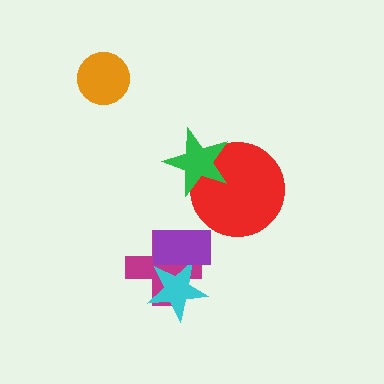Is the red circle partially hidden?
Yes, it is partially covered by another shape.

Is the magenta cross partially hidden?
Yes, it is partially covered by another shape.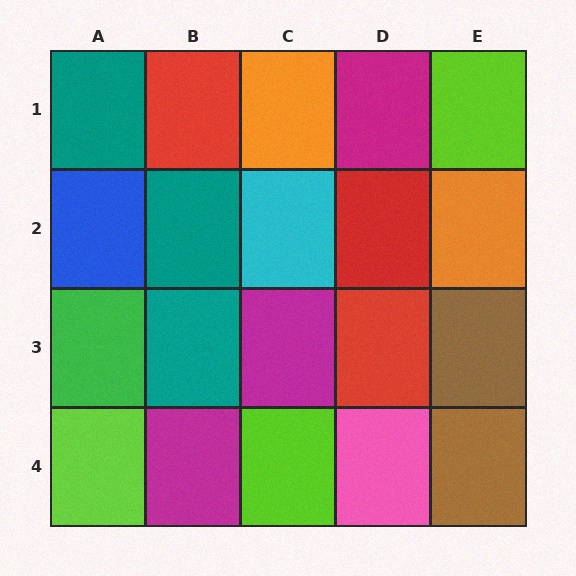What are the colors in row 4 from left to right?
Lime, magenta, lime, pink, brown.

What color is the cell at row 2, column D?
Red.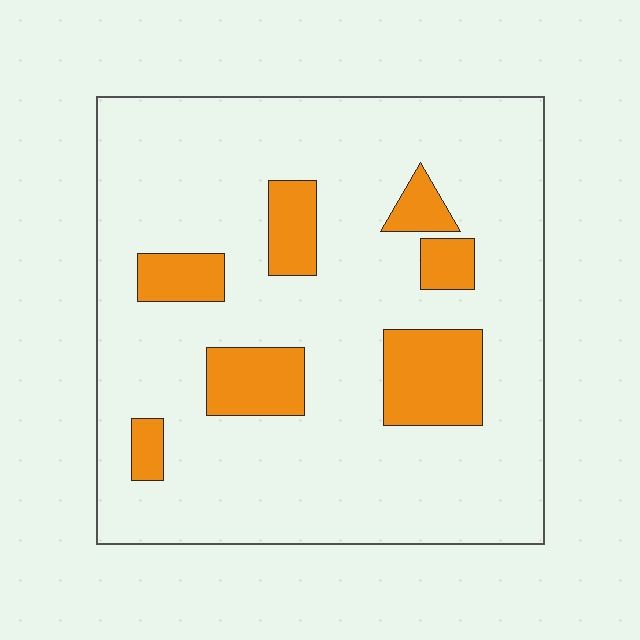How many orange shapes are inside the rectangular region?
7.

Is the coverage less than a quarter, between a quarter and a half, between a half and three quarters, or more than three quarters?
Less than a quarter.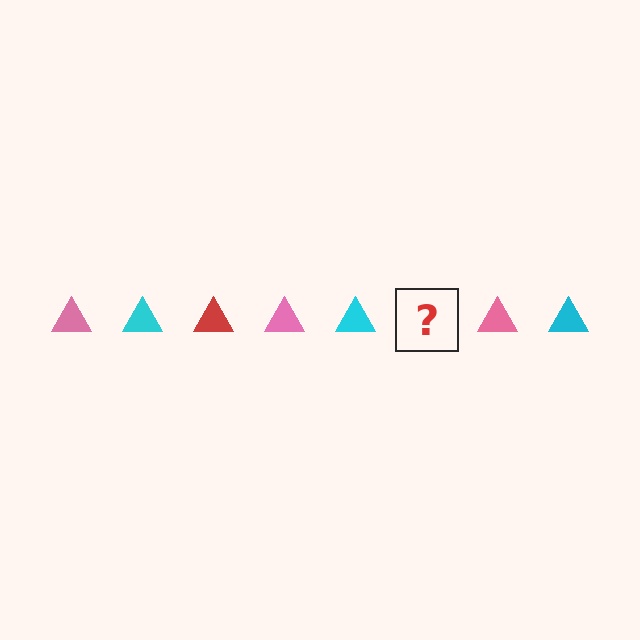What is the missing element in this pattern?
The missing element is a red triangle.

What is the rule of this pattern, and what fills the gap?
The rule is that the pattern cycles through pink, cyan, red triangles. The gap should be filled with a red triangle.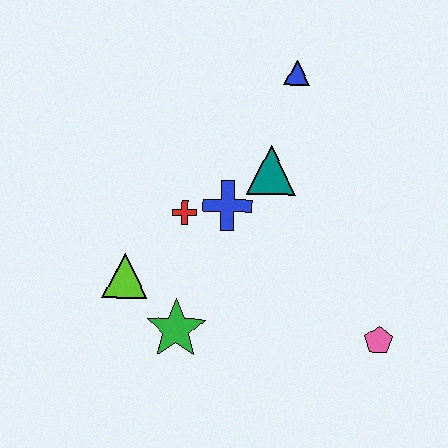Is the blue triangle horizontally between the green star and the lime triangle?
No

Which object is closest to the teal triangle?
The blue cross is closest to the teal triangle.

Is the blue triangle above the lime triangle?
Yes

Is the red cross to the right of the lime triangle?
Yes